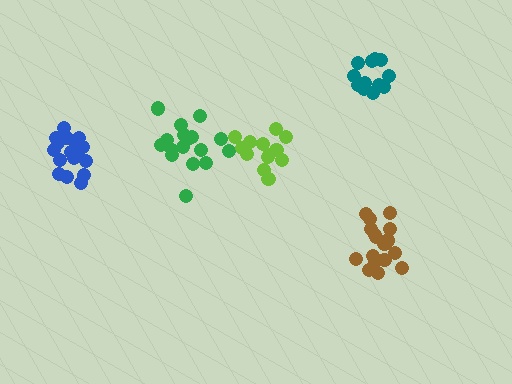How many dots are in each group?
Group 1: 17 dots, Group 2: 13 dots, Group 3: 17 dots, Group 4: 17 dots, Group 5: 12 dots (76 total).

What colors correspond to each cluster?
The clusters are colored: green, lime, brown, blue, teal.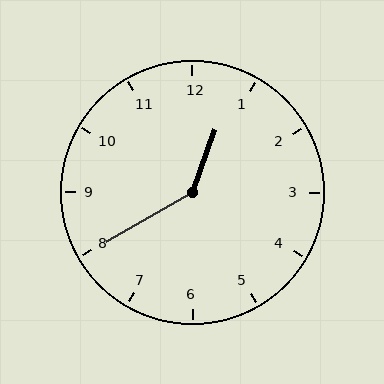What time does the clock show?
12:40.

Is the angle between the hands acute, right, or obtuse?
It is obtuse.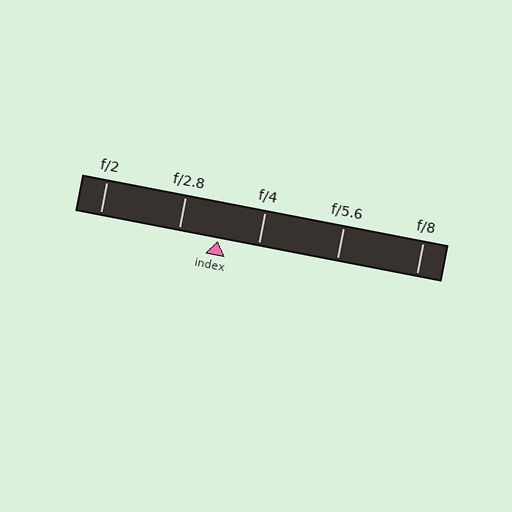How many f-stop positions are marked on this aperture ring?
There are 5 f-stop positions marked.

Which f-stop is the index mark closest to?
The index mark is closest to f/2.8.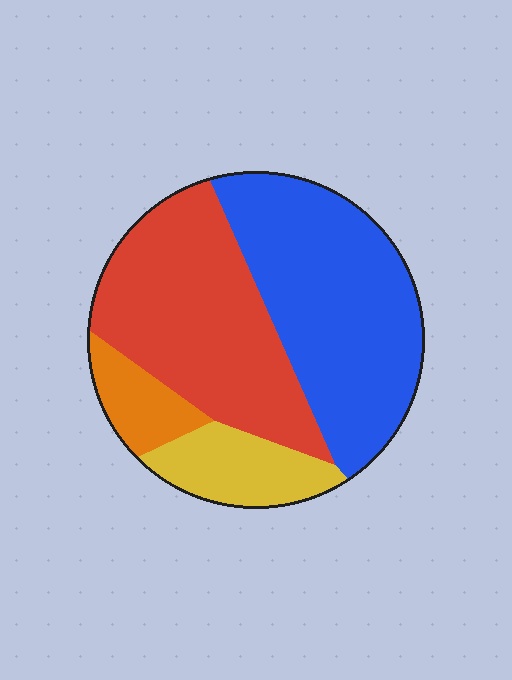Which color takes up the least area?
Orange, at roughly 10%.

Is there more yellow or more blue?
Blue.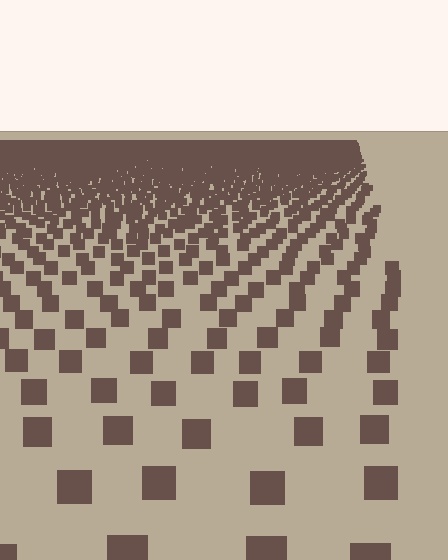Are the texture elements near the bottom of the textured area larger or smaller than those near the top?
Larger. Near the bottom, elements are closer to the viewer and appear at a bigger on-screen size.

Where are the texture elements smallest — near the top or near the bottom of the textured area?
Near the top.